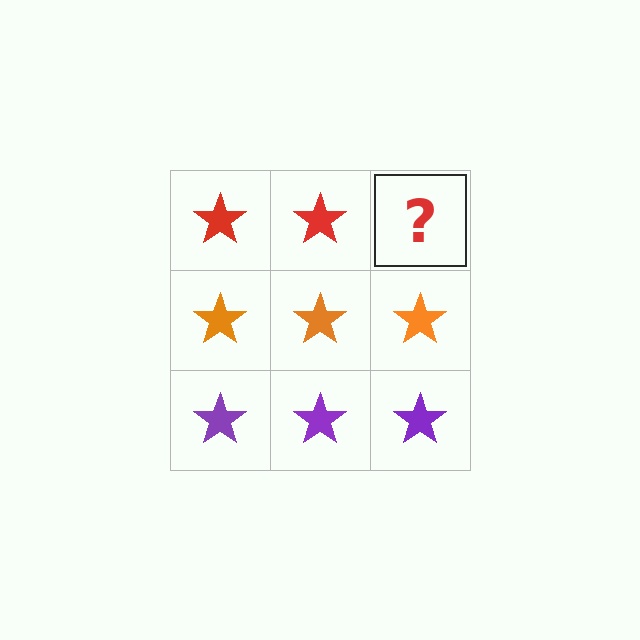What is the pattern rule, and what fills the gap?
The rule is that each row has a consistent color. The gap should be filled with a red star.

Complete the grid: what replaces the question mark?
The question mark should be replaced with a red star.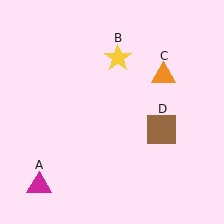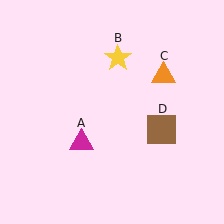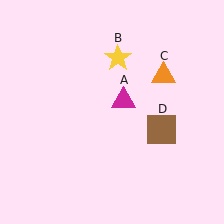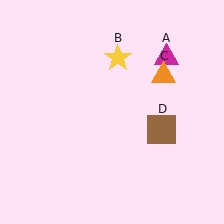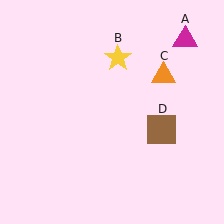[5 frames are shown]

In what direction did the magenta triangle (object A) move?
The magenta triangle (object A) moved up and to the right.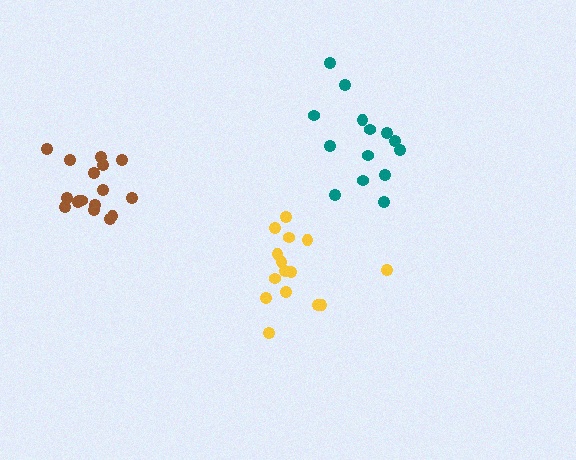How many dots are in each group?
Group 1: 15 dots, Group 2: 17 dots, Group 3: 14 dots (46 total).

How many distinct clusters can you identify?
There are 3 distinct clusters.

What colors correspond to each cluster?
The clusters are colored: yellow, brown, teal.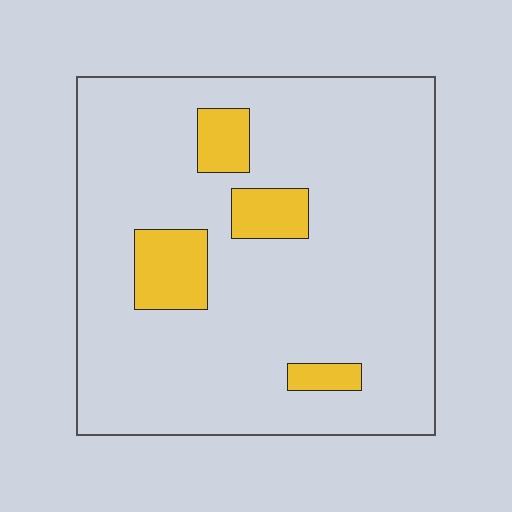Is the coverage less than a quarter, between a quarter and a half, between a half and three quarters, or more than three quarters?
Less than a quarter.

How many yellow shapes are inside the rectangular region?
4.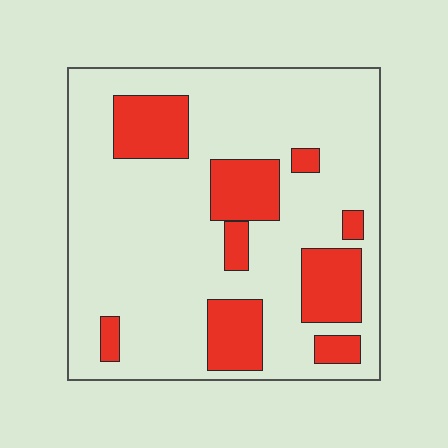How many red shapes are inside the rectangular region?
9.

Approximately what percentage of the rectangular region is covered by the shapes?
Approximately 25%.